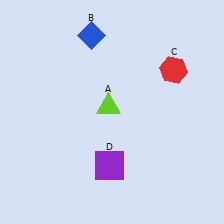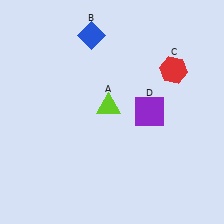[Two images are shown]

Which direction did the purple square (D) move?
The purple square (D) moved up.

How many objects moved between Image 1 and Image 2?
1 object moved between the two images.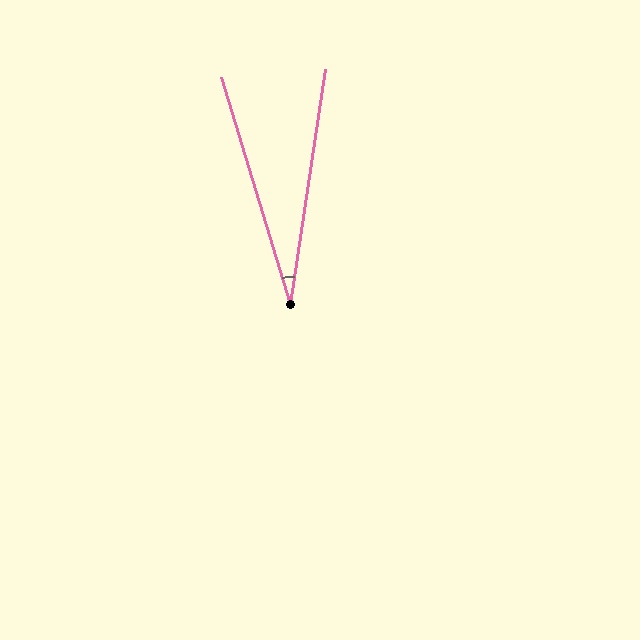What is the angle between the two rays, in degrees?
Approximately 26 degrees.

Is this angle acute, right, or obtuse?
It is acute.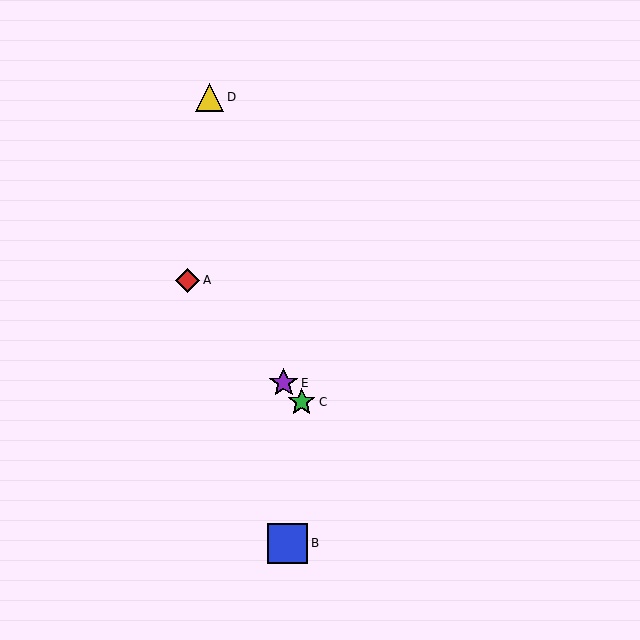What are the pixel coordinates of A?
Object A is at (188, 280).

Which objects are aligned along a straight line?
Objects A, C, E are aligned along a straight line.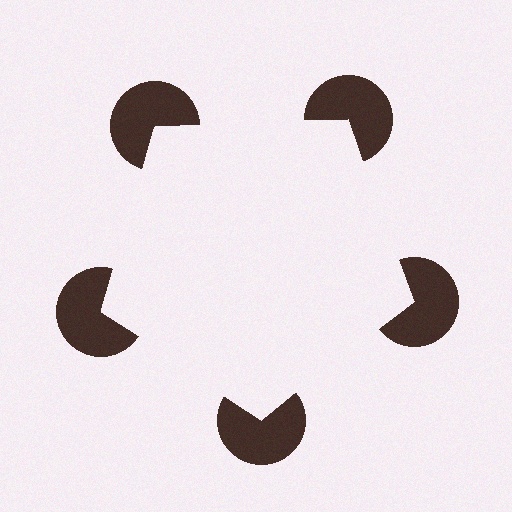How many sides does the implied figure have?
5 sides.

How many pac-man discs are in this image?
There are 5 — one at each vertex of the illusory pentagon.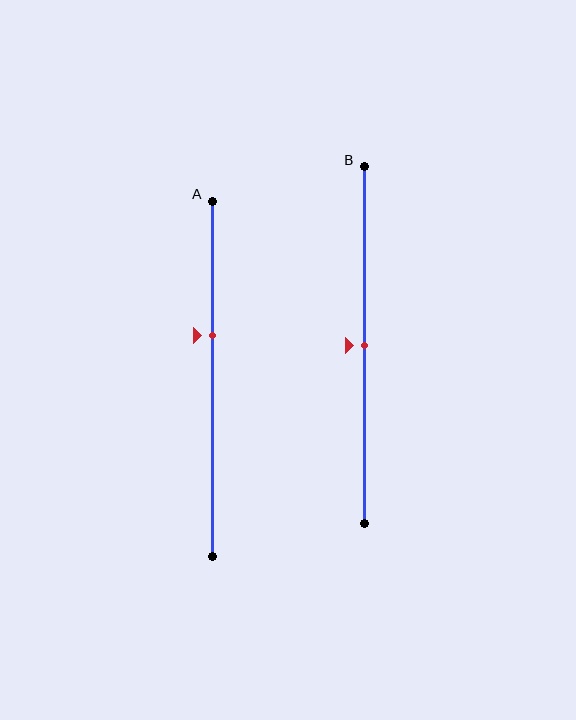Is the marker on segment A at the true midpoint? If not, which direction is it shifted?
No, the marker on segment A is shifted upward by about 12% of the segment length.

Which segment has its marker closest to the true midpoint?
Segment B has its marker closest to the true midpoint.